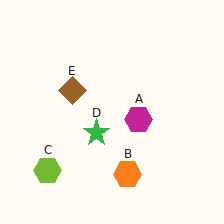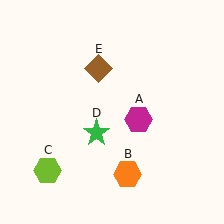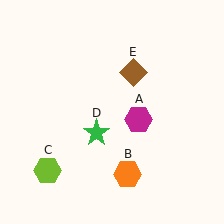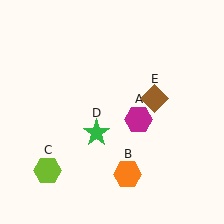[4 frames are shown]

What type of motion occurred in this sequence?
The brown diamond (object E) rotated clockwise around the center of the scene.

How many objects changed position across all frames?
1 object changed position: brown diamond (object E).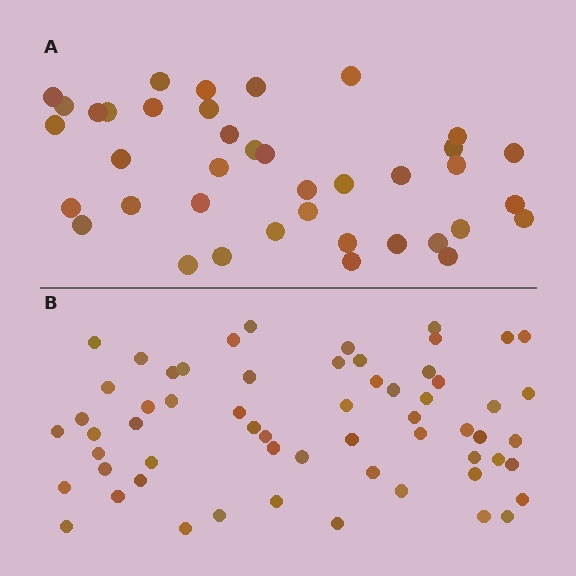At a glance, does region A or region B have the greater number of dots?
Region B (the bottom region) has more dots.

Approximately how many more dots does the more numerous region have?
Region B has approximately 20 more dots than region A.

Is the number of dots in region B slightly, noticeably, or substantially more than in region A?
Region B has substantially more. The ratio is roughly 1.5 to 1.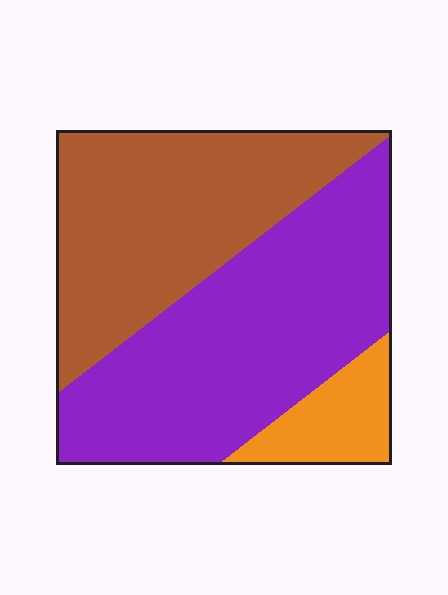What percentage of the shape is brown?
Brown takes up between a quarter and a half of the shape.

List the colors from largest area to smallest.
From largest to smallest: purple, brown, orange.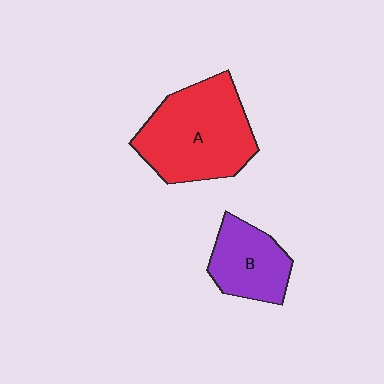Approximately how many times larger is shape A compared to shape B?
Approximately 1.8 times.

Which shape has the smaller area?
Shape B (purple).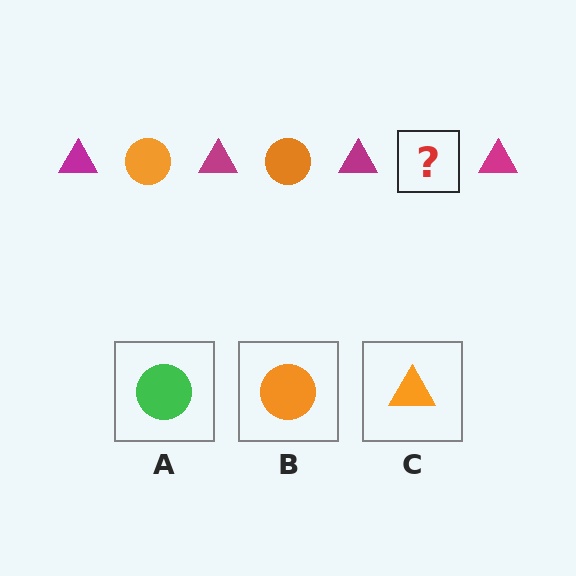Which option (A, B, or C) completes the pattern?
B.